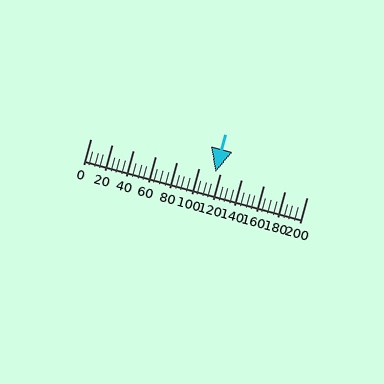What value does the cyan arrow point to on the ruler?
The cyan arrow points to approximately 115.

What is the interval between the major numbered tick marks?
The major tick marks are spaced 20 units apart.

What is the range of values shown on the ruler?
The ruler shows values from 0 to 200.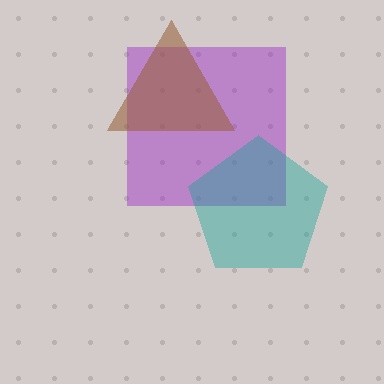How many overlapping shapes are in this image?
There are 3 overlapping shapes in the image.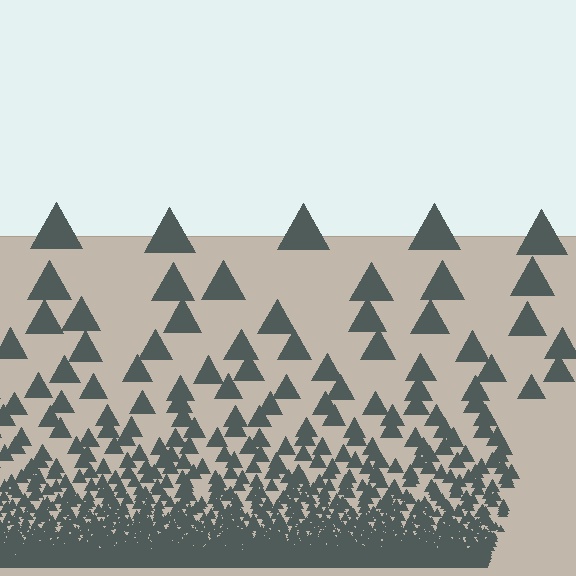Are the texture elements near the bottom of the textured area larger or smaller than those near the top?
Smaller. The gradient is inverted — elements near the bottom are smaller and denser.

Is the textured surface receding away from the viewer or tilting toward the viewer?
The surface appears to tilt toward the viewer. Texture elements get larger and sparser toward the top.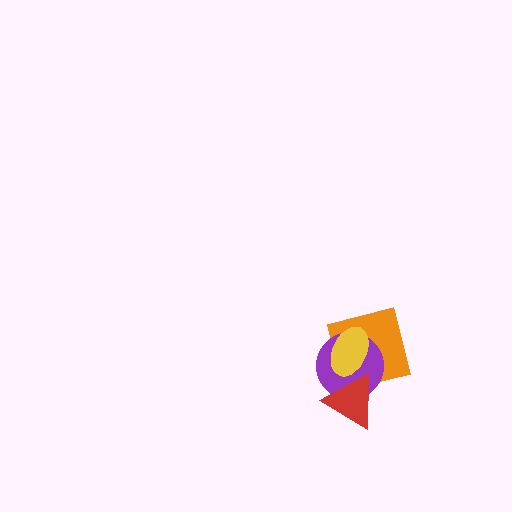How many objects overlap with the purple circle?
3 objects overlap with the purple circle.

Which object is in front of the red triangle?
The yellow ellipse is in front of the red triangle.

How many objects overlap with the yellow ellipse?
3 objects overlap with the yellow ellipse.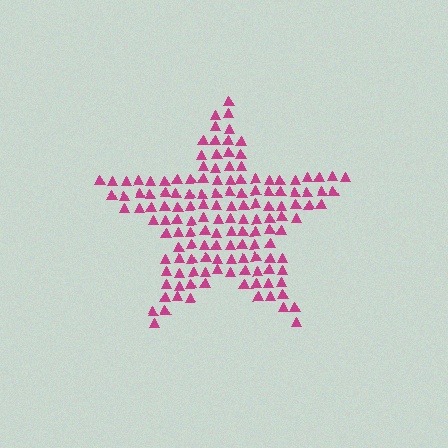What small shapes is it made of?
It is made of small triangles.